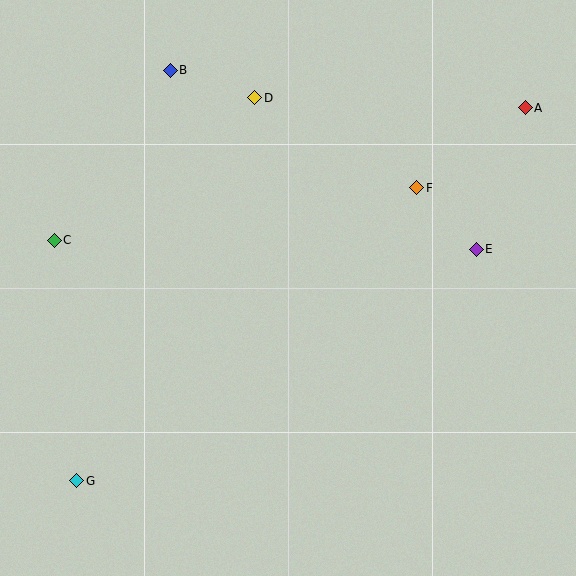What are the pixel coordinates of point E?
Point E is at (476, 249).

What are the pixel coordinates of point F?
Point F is at (416, 188).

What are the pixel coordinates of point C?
Point C is at (54, 240).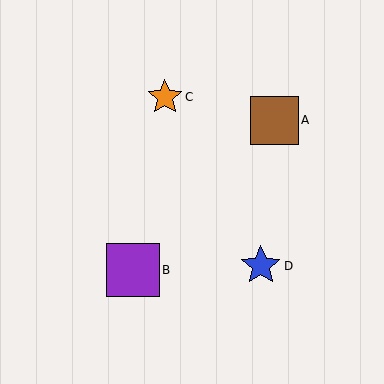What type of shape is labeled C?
Shape C is an orange star.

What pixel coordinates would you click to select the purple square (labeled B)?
Click at (133, 270) to select the purple square B.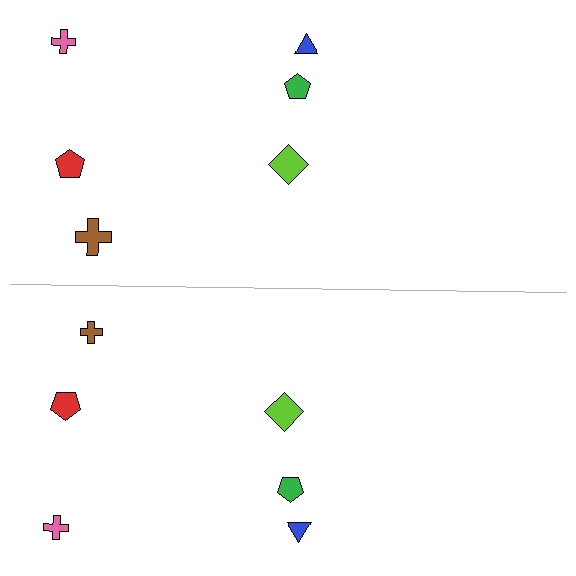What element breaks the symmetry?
The brown cross on the bottom side has a different size than its mirror counterpart.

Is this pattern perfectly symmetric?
No, the pattern is not perfectly symmetric. The brown cross on the bottom side has a different size than its mirror counterpart.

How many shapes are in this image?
There are 12 shapes in this image.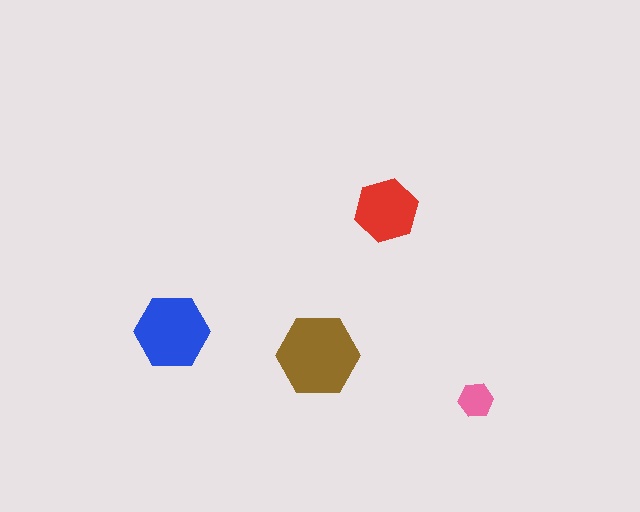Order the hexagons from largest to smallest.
the brown one, the blue one, the red one, the pink one.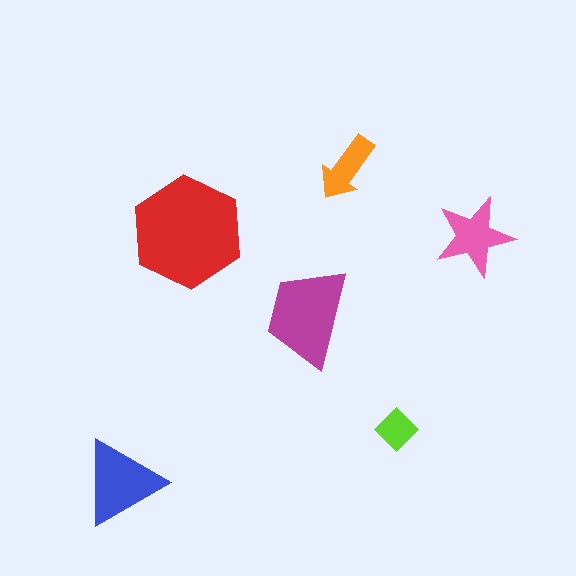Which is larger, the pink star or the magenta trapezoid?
The magenta trapezoid.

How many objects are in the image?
There are 6 objects in the image.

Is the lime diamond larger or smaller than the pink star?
Smaller.